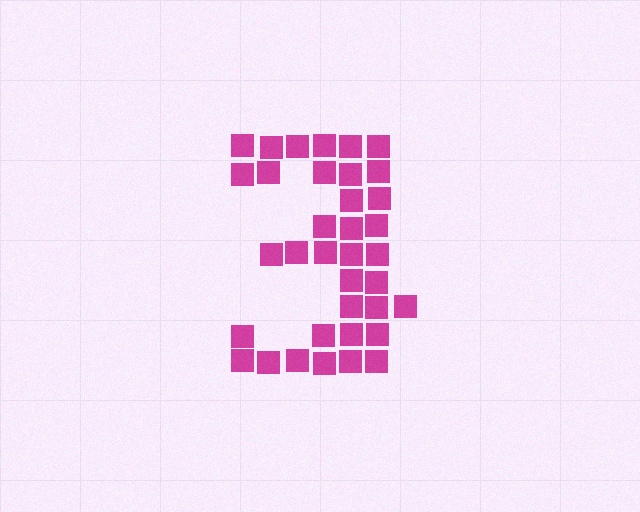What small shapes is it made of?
It is made of small squares.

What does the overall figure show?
The overall figure shows the digit 3.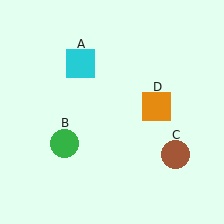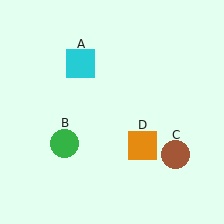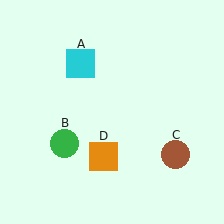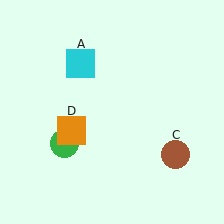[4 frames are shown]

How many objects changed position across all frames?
1 object changed position: orange square (object D).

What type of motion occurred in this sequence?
The orange square (object D) rotated clockwise around the center of the scene.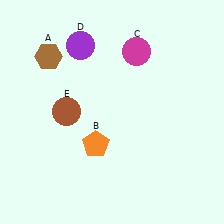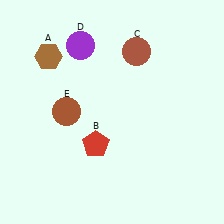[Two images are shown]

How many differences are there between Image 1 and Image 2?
There are 2 differences between the two images.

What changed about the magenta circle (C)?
In Image 1, C is magenta. In Image 2, it changed to brown.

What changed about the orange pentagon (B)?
In Image 1, B is orange. In Image 2, it changed to red.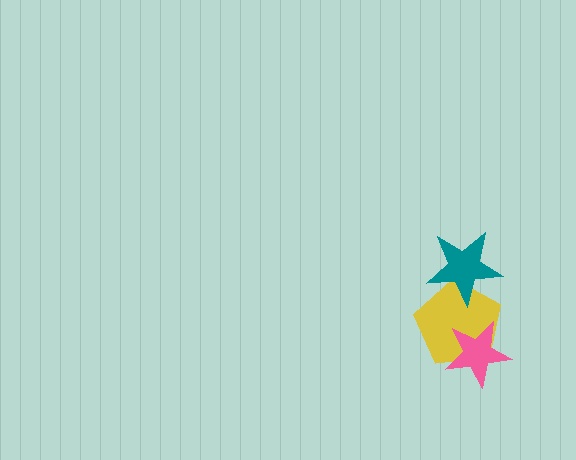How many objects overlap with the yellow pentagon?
2 objects overlap with the yellow pentagon.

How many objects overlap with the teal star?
1 object overlaps with the teal star.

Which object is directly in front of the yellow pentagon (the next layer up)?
The pink star is directly in front of the yellow pentagon.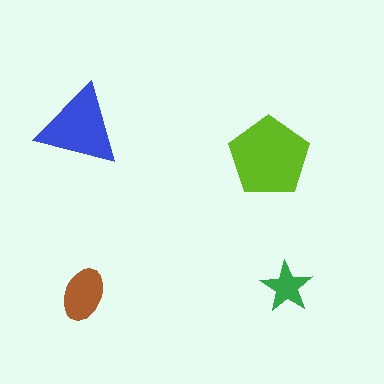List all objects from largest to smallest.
The lime pentagon, the blue triangle, the brown ellipse, the green star.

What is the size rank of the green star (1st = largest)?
4th.